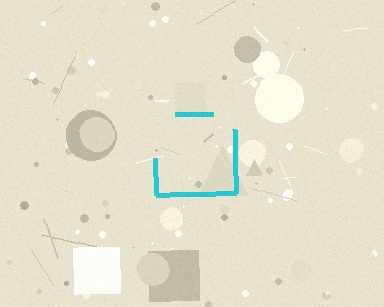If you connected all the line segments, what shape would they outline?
They would outline a square.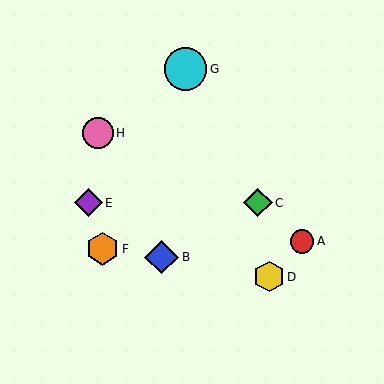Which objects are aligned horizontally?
Objects C, E are aligned horizontally.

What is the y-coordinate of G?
Object G is at y≈69.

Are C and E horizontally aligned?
Yes, both are at y≈203.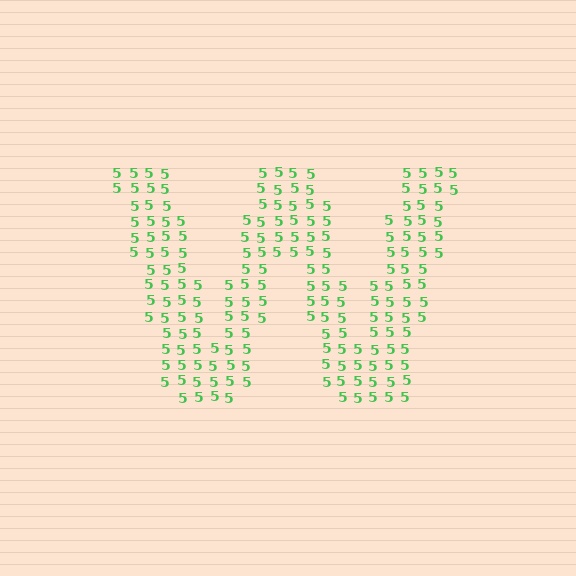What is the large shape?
The large shape is the letter W.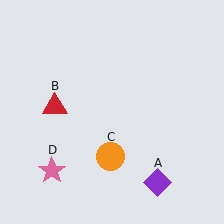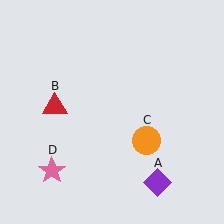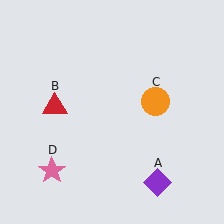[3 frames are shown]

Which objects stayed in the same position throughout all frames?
Purple diamond (object A) and red triangle (object B) and pink star (object D) remained stationary.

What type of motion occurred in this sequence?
The orange circle (object C) rotated counterclockwise around the center of the scene.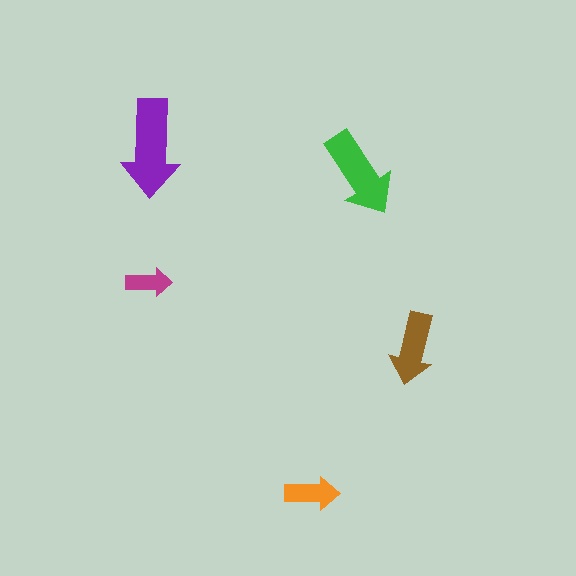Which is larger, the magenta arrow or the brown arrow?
The brown one.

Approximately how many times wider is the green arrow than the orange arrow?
About 1.5 times wider.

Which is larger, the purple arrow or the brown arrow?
The purple one.